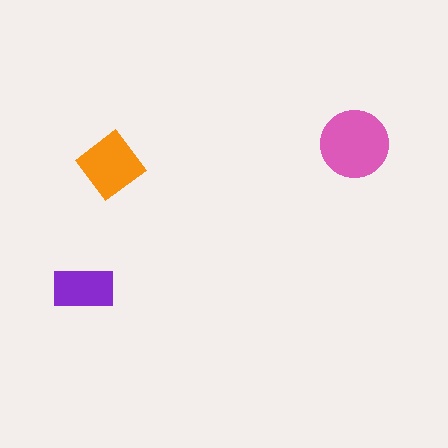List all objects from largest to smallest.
The pink circle, the orange diamond, the purple rectangle.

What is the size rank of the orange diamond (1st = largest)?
2nd.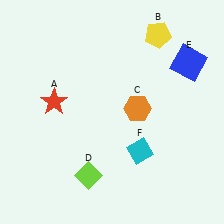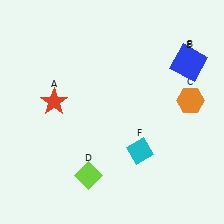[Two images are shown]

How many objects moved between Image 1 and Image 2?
2 objects moved between the two images.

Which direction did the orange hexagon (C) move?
The orange hexagon (C) moved right.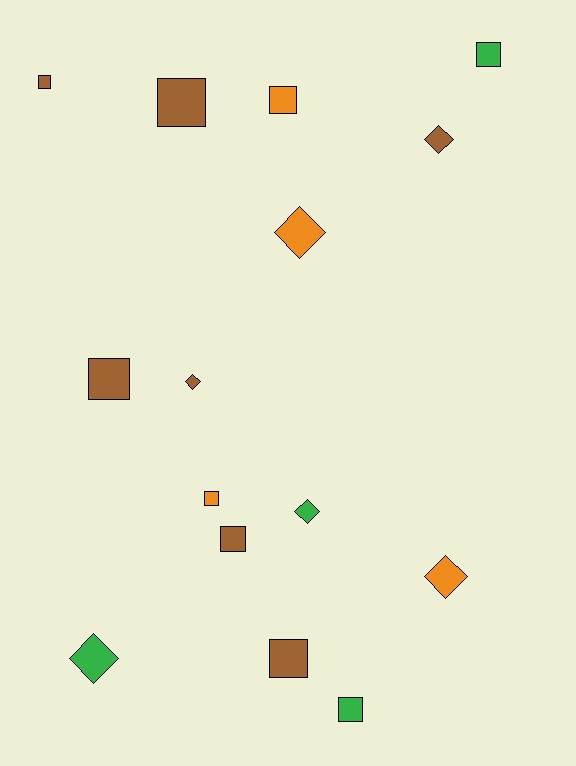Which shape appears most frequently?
Square, with 9 objects.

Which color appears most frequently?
Brown, with 7 objects.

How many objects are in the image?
There are 15 objects.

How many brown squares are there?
There are 5 brown squares.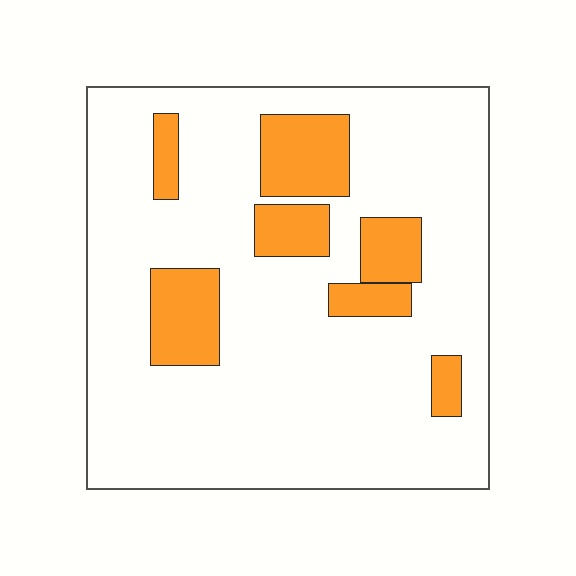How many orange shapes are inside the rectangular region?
7.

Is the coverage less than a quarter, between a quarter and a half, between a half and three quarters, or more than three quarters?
Less than a quarter.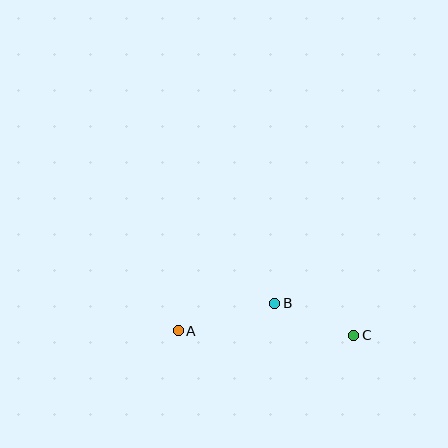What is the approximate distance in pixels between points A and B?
The distance between A and B is approximately 100 pixels.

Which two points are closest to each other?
Points B and C are closest to each other.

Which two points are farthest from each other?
Points A and C are farthest from each other.